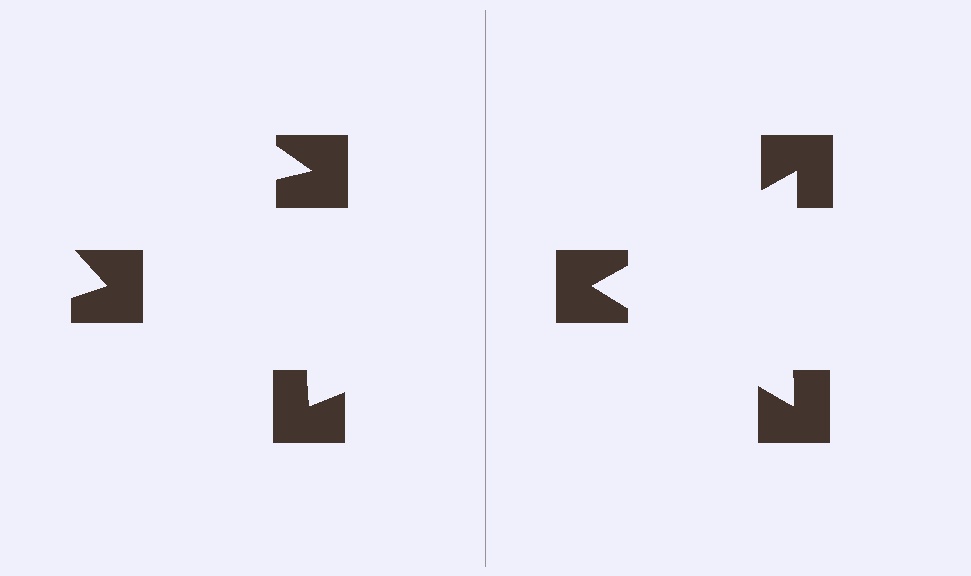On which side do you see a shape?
An illusory triangle appears on the right side. On the left side the wedge cuts are rotated, so no coherent shape forms.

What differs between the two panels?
The notched squares are positioned identically on both sides; only the wedge orientations differ. On the right they align to a triangle; on the left they are misaligned.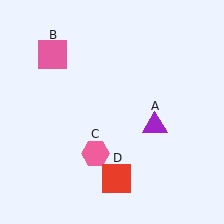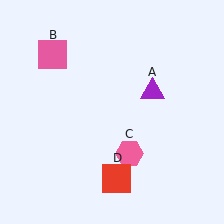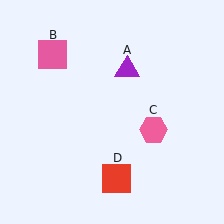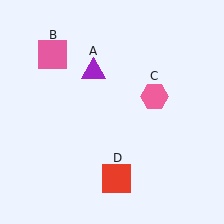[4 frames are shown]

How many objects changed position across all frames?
2 objects changed position: purple triangle (object A), pink hexagon (object C).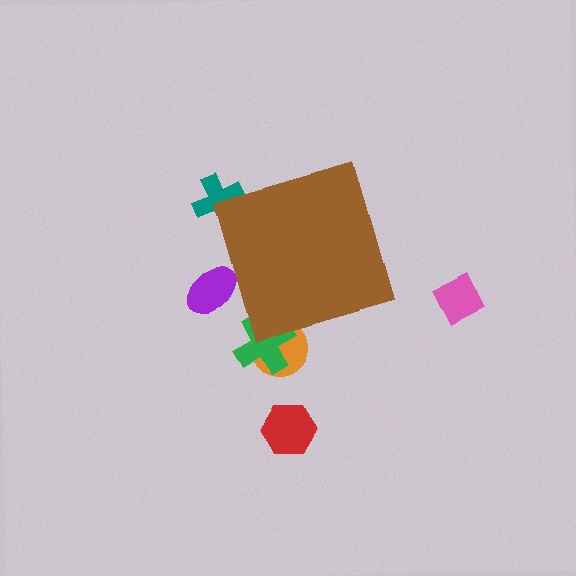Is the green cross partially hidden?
Yes, the green cross is partially hidden behind the brown diamond.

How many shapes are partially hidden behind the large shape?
4 shapes are partially hidden.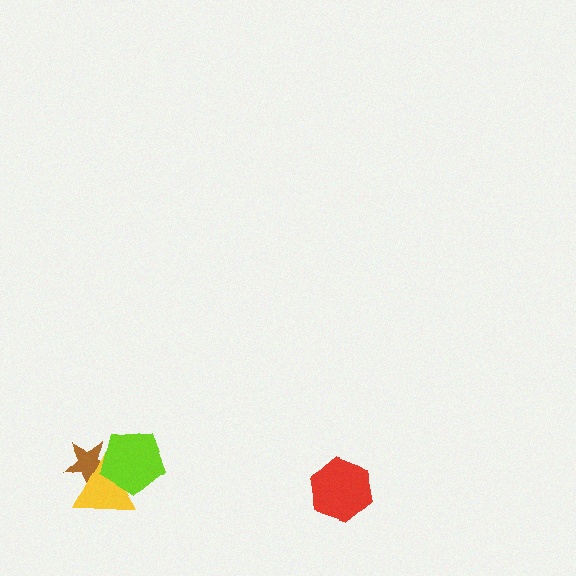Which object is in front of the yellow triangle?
The lime pentagon is in front of the yellow triangle.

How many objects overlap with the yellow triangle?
2 objects overlap with the yellow triangle.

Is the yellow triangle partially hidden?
Yes, it is partially covered by another shape.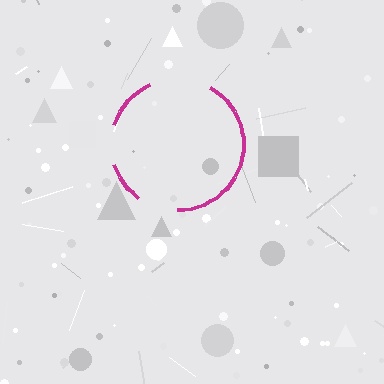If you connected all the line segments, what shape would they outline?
They would outline a circle.